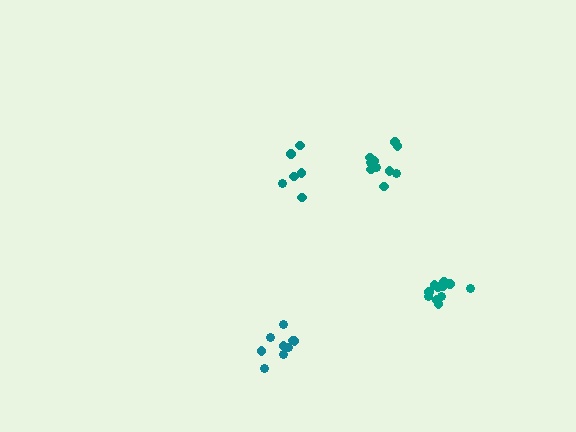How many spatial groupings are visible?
There are 4 spatial groupings.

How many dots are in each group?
Group 1: 9 dots, Group 2: 11 dots, Group 3: 11 dots, Group 4: 6 dots (37 total).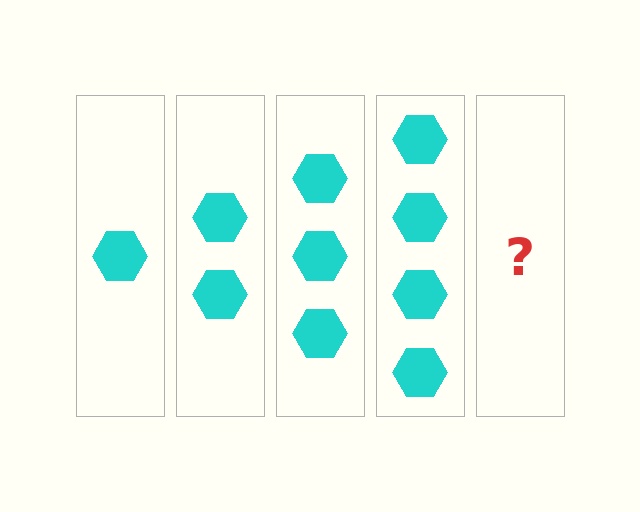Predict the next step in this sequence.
The next step is 5 hexagons.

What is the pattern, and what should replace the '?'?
The pattern is that each step adds one more hexagon. The '?' should be 5 hexagons.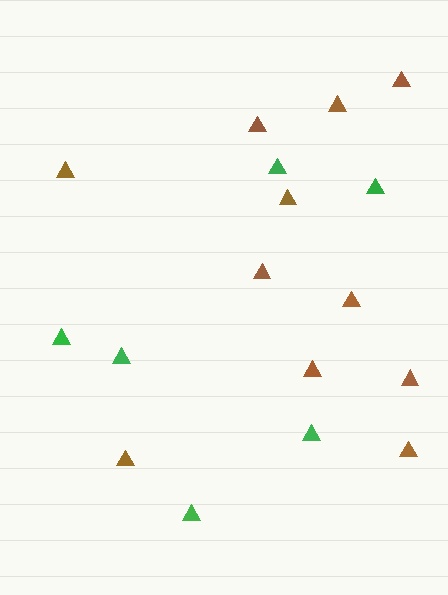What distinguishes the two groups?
There are 2 groups: one group of brown triangles (11) and one group of green triangles (6).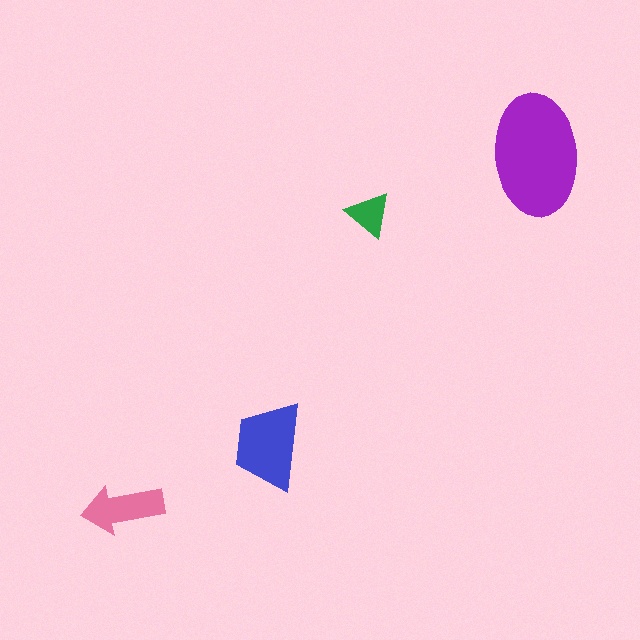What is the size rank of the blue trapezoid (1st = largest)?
2nd.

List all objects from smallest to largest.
The green triangle, the pink arrow, the blue trapezoid, the purple ellipse.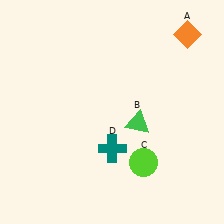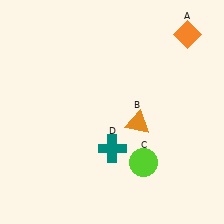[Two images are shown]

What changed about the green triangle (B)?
In Image 1, B is green. In Image 2, it changed to orange.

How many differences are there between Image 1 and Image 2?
There is 1 difference between the two images.